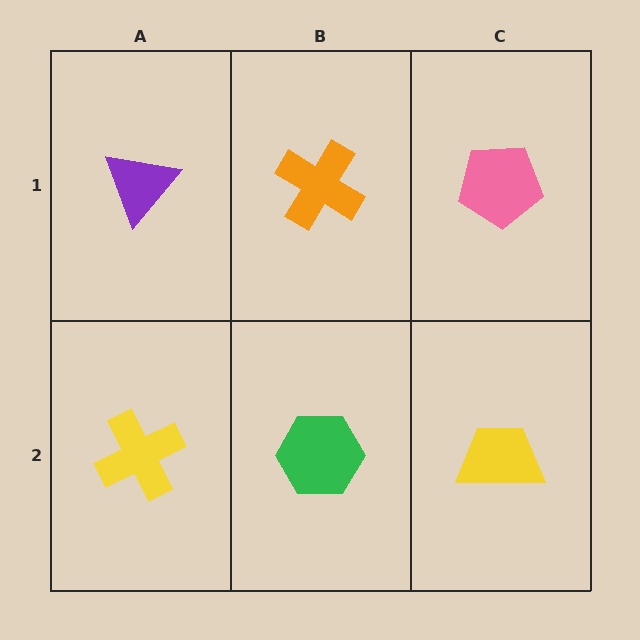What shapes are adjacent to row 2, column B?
An orange cross (row 1, column B), a yellow cross (row 2, column A), a yellow trapezoid (row 2, column C).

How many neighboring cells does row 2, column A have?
2.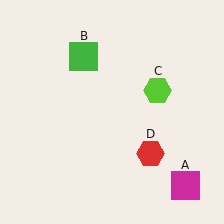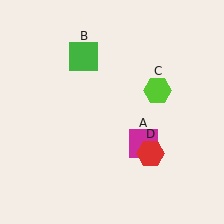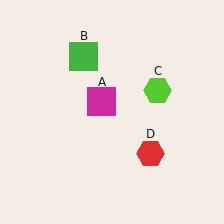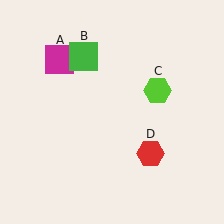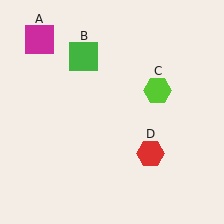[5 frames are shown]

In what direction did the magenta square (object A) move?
The magenta square (object A) moved up and to the left.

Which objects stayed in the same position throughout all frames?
Green square (object B) and lime hexagon (object C) and red hexagon (object D) remained stationary.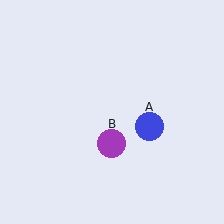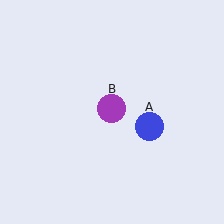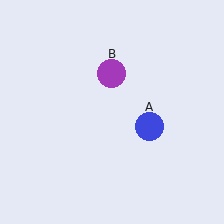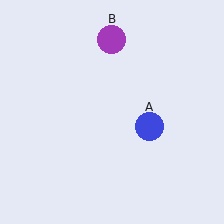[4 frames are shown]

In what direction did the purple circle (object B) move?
The purple circle (object B) moved up.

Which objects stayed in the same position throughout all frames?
Blue circle (object A) remained stationary.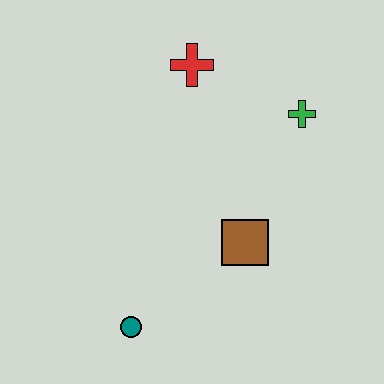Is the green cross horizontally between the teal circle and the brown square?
No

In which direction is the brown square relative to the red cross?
The brown square is below the red cross.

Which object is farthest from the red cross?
The teal circle is farthest from the red cross.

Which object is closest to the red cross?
The green cross is closest to the red cross.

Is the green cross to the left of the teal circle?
No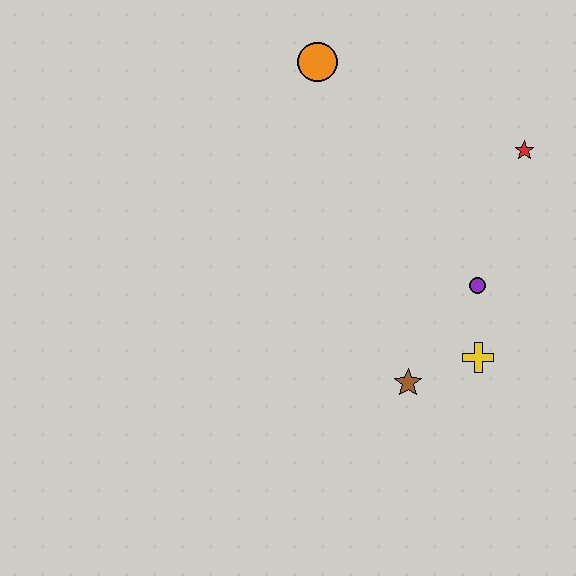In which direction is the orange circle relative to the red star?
The orange circle is to the left of the red star.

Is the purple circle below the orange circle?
Yes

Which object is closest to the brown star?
The yellow cross is closest to the brown star.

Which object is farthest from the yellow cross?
The orange circle is farthest from the yellow cross.